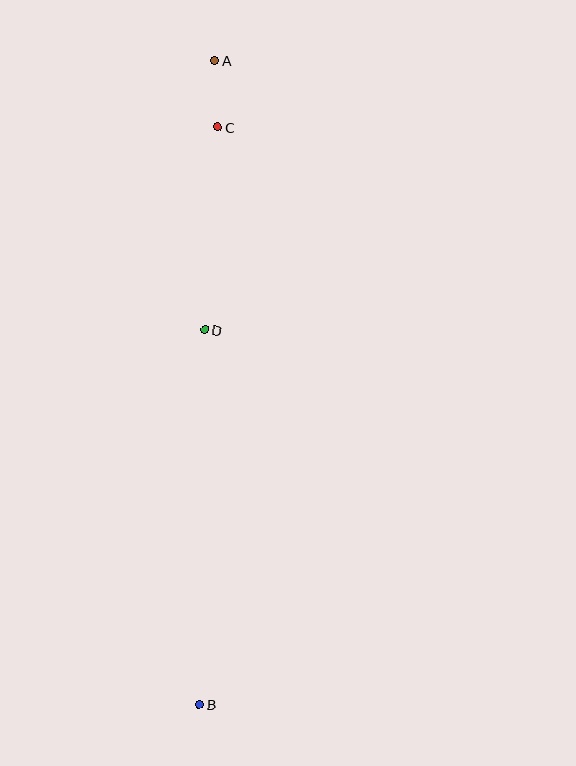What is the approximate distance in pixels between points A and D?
The distance between A and D is approximately 269 pixels.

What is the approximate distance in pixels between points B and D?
The distance between B and D is approximately 375 pixels.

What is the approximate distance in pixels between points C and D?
The distance between C and D is approximately 203 pixels.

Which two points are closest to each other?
Points A and C are closest to each other.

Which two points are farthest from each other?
Points A and B are farthest from each other.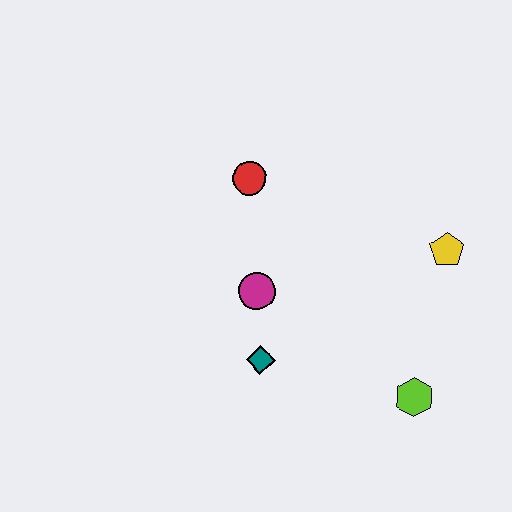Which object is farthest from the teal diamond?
The yellow pentagon is farthest from the teal diamond.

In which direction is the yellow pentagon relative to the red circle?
The yellow pentagon is to the right of the red circle.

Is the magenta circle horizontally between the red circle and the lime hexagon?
Yes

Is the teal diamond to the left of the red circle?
No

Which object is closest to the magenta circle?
The teal diamond is closest to the magenta circle.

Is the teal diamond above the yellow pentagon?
No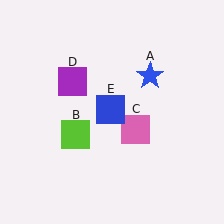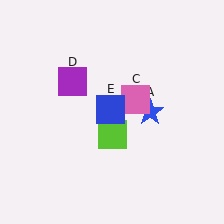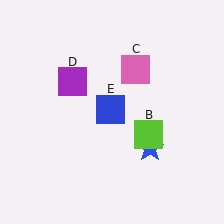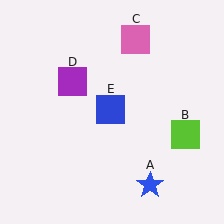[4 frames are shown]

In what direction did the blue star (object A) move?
The blue star (object A) moved down.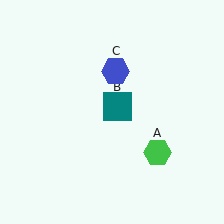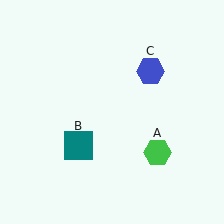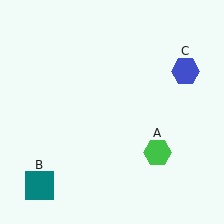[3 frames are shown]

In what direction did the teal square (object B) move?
The teal square (object B) moved down and to the left.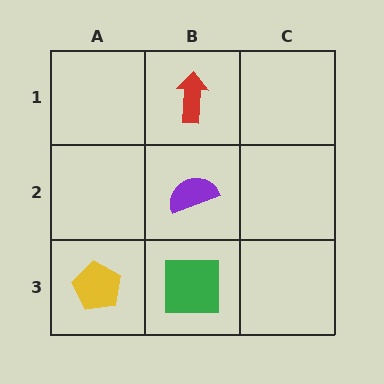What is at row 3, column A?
A yellow pentagon.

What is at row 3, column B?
A green square.